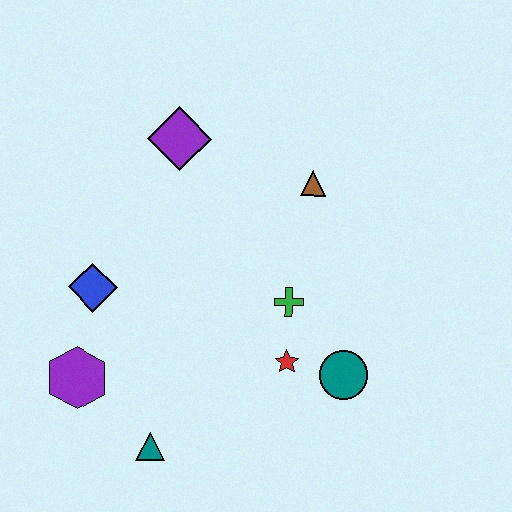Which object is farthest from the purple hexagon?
The brown triangle is farthest from the purple hexagon.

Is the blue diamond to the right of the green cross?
No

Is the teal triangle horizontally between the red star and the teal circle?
No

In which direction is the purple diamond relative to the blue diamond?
The purple diamond is above the blue diamond.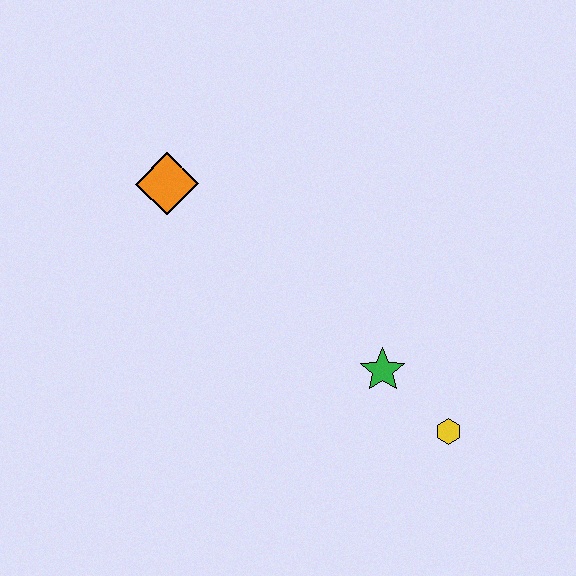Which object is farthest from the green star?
The orange diamond is farthest from the green star.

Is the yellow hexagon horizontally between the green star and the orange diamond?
No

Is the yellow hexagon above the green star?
No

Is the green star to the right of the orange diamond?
Yes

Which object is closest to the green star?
The yellow hexagon is closest to the green star.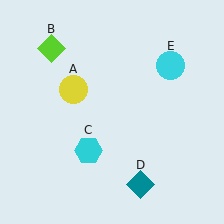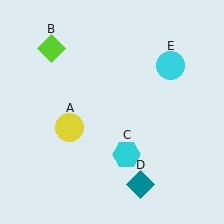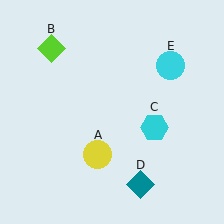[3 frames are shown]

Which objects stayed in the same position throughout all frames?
Lime diamond (object B) and teal diamond (object D) and cyan circle (object E) remained stationary.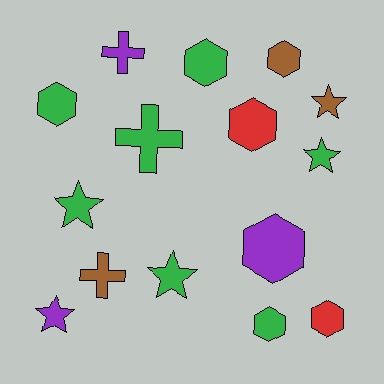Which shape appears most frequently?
Hexagon, with 7 objects.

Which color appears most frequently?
Green, with 7 objects.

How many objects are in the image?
There are 15 objects.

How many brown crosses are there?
There is 1 brown cross.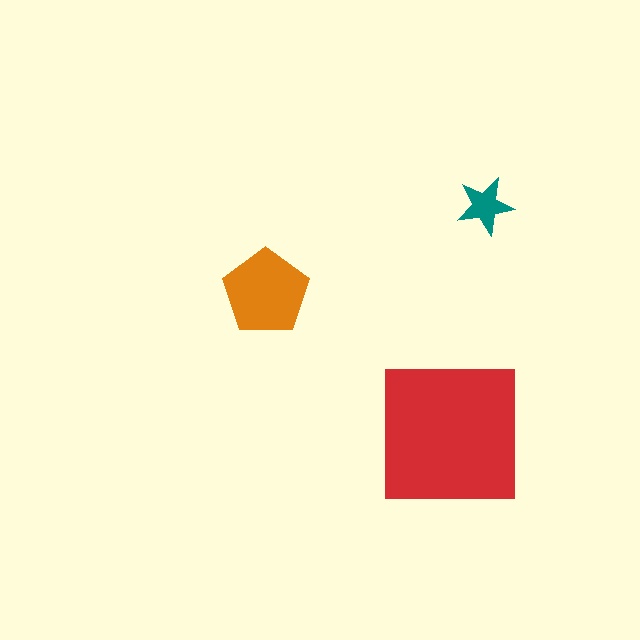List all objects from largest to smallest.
The red square, the orange pentagon, the teal star.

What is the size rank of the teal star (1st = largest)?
3rd.